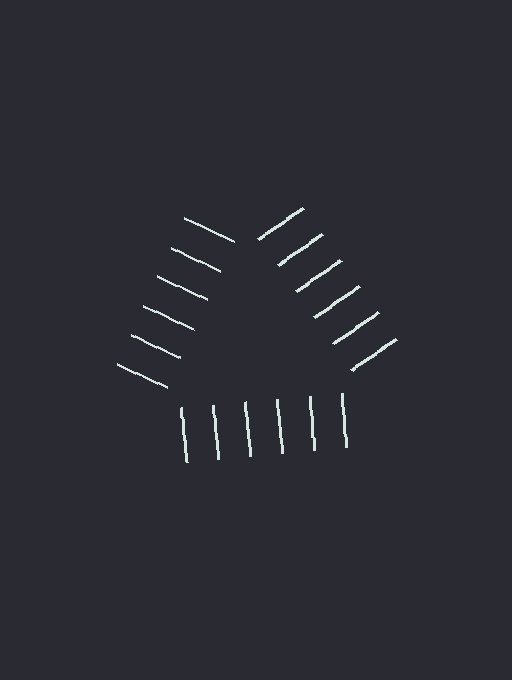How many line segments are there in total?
18 — 6 along each of the 3 edges.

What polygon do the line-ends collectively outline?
An illusory triangle — the line segments terminate on its edges but no continuous stroke is drawn.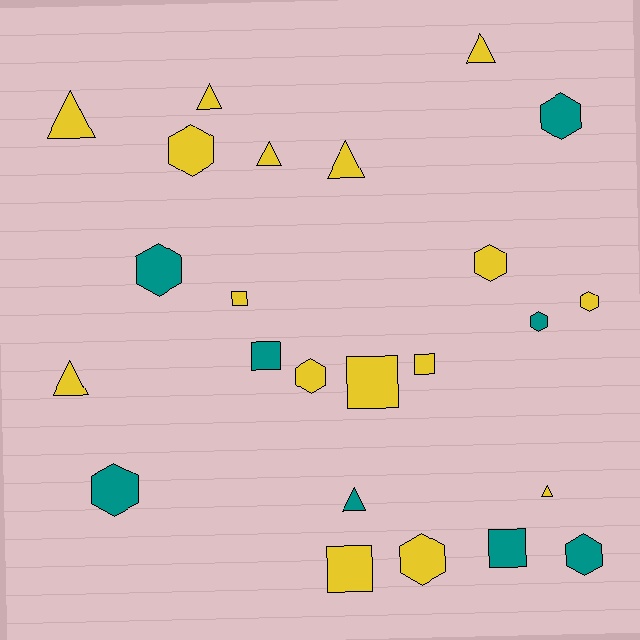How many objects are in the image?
There are 24 objects.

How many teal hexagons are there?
There are 5 teal hexagons.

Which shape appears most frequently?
Hexagon, with 10 objects.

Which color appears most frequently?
Yellow, with 16 objects.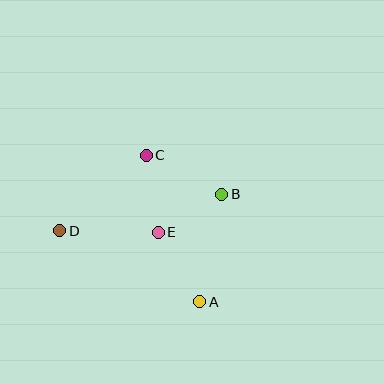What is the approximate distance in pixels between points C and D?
The distance between C and D is approximately 115 pixels.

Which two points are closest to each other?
Points B and E are closest to each other.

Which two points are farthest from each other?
Points B and D are farthest from each other.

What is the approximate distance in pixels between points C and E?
The distance between C and E is approximately 78 pixels.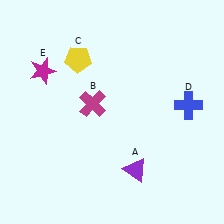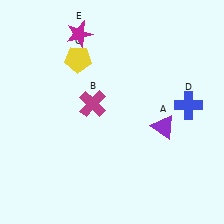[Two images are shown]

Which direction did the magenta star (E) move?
The magenta star (E) moved up.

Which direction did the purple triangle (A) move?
The purple triangle (A) moved up.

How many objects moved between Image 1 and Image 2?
2 objects moved between the two images.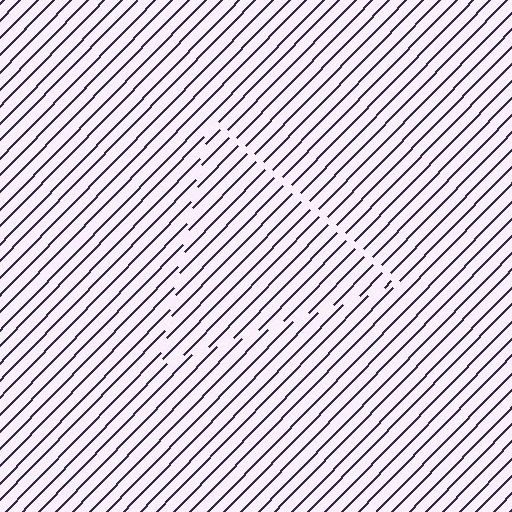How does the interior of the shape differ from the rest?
The interior of the shape contains the same grating, shifted by half a period — the contour is defined by the phase discontinuity where line-ends from the inner and outer gratings abut.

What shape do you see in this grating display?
An illusory triangle. The interior of the shape contains the same grating, shifted by half a period — the contour is defined by the phase discontinuity where line-ends from the inner and outer gratings abut.